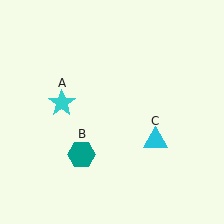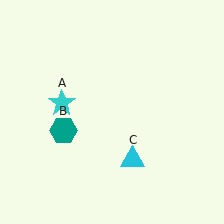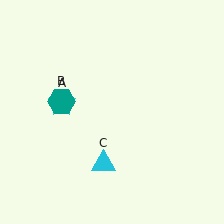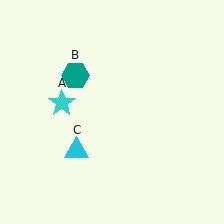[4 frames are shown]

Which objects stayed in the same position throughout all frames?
Cyan star (object A) remained stationary.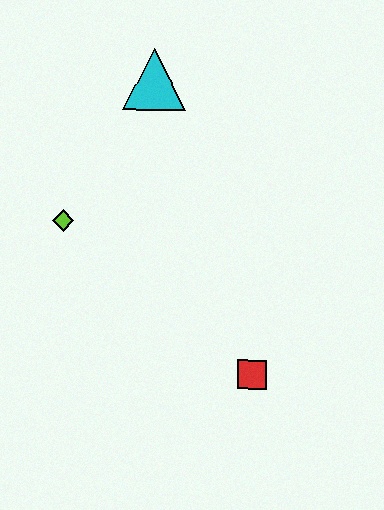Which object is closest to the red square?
The lime diamond is closest to the red square.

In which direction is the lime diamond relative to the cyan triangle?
The lime diamond is below the cyan triangle.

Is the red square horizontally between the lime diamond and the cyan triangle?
No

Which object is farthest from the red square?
The cyan triangle is farthest from the red square.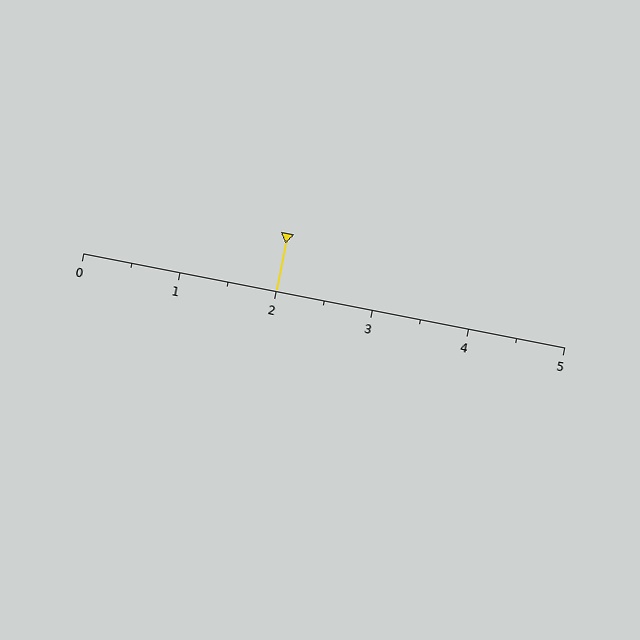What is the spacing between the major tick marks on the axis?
The major ticks are spaced 1 apart.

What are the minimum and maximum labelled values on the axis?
The axis runs from 0 to 5.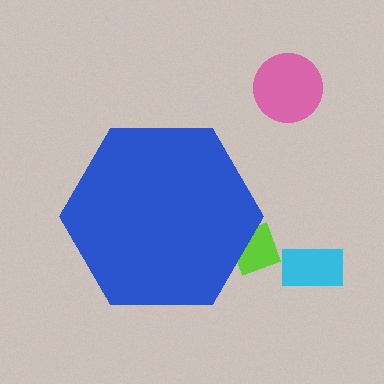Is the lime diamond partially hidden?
Yes, the lime diamond is partially hidden behind the blue hexagon.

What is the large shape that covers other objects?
A blue hexagon.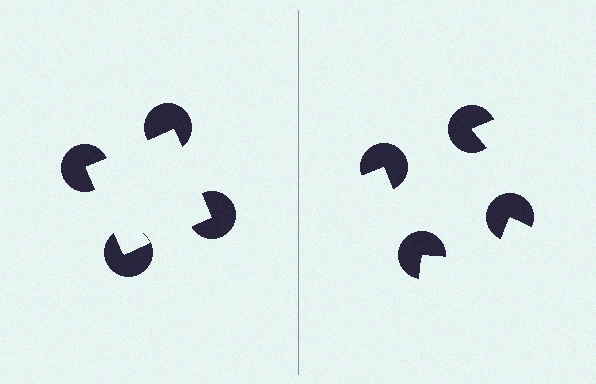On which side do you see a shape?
An illusory square appears on the left side. On the right side the wedge cuts are rotated, so no coherent shape forms.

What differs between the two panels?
The pac-man discs are positioned identically on both sides; only the wedge orientations differ. On the left they align to a square; on the right they are misaligned.